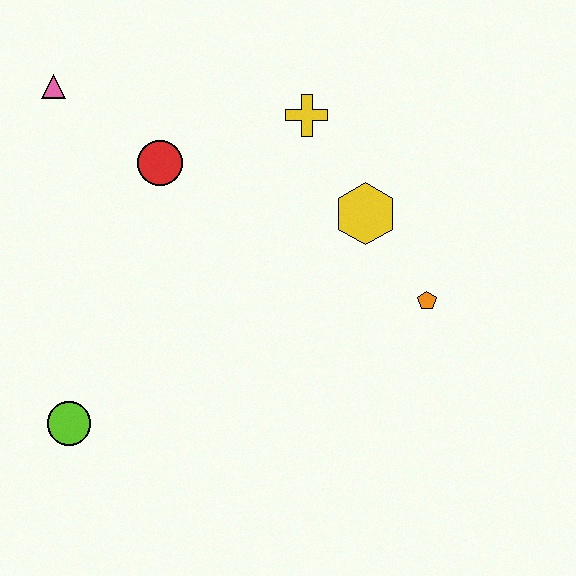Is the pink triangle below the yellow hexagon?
No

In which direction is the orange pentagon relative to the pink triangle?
The orange pentagon is to the right of the pink triangle.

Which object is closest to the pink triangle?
The red circle is closest to the pink triangle.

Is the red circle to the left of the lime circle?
No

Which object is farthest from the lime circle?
The yellow cross is farthest from the lime circle.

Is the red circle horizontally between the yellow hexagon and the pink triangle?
Yes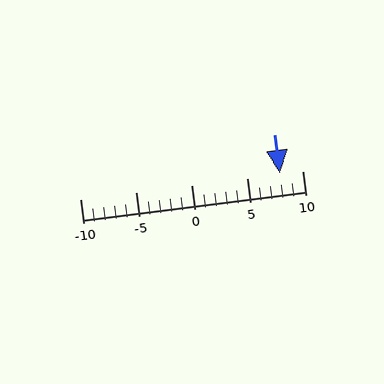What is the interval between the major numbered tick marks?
The major tick marks are spaced 5 units apart.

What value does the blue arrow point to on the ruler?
The blue arrow points to approximately 8.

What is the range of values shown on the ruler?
The ruler shows values from -10 to 10.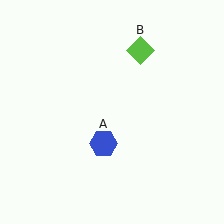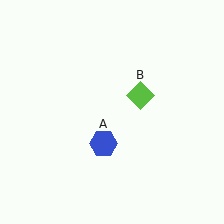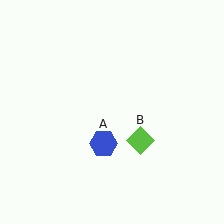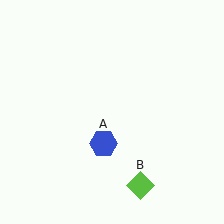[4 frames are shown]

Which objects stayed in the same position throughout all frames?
Blue hexagon (object A) remained stationary.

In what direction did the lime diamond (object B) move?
The lime diamond (object B) moved down.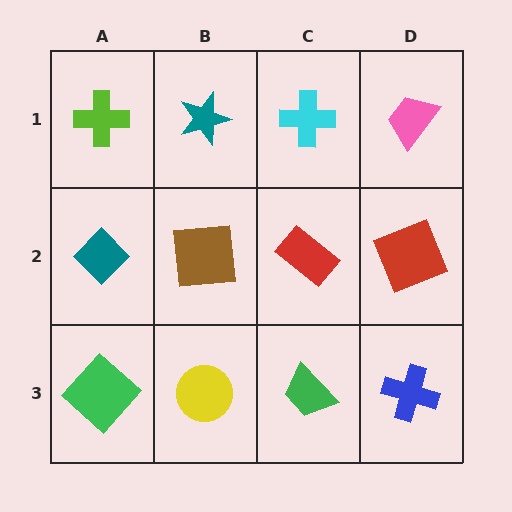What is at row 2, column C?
A red rectangle.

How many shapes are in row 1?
4 shapes.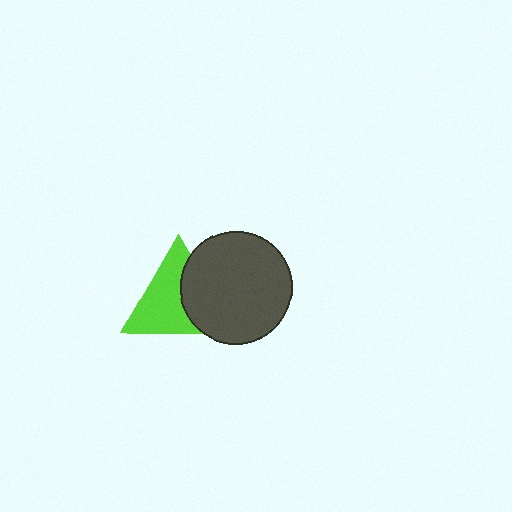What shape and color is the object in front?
The object in front is a dark gray circle.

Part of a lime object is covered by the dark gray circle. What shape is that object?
It is a triangle.